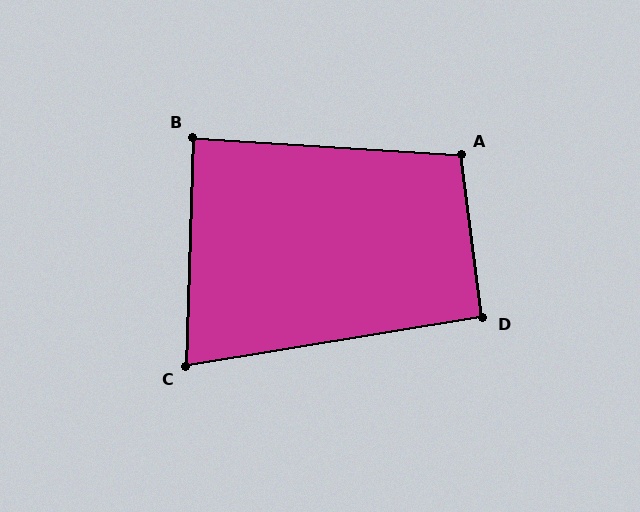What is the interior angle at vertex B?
Approximately 88 degrees (approximately right).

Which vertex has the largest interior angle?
A, at approximately 101 degrees.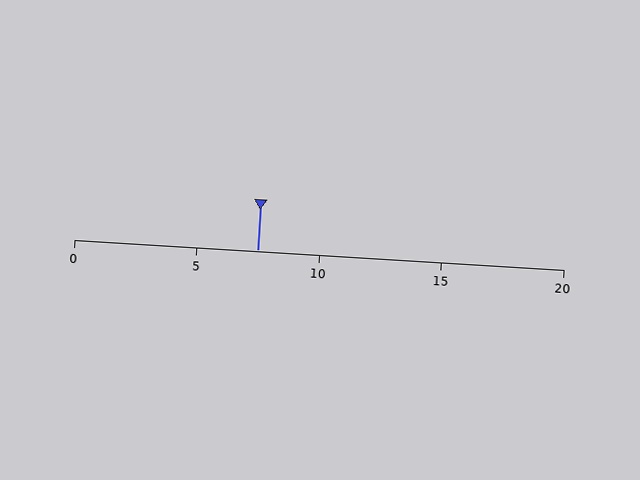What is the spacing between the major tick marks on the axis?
The major ticks are spaced 5 apart.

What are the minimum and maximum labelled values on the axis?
The axis runs from 0 to 20.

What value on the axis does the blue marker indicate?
The marker indicates approximately 7.5.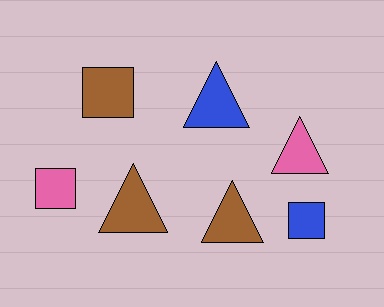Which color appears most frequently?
Brown, with 3 objects.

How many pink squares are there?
There is 1 pink square.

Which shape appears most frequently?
Triangle, with 4 objects.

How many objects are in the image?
There are 7 objects.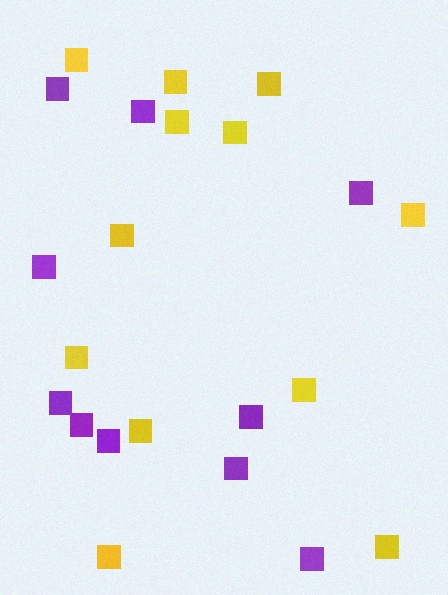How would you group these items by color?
There are 2 groups: one group of yellow squares (12) and one group of purple squares (10).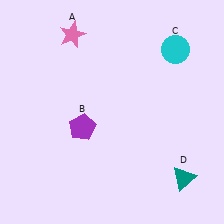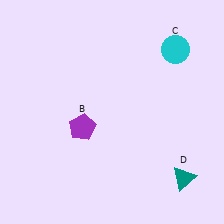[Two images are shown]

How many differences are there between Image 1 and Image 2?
There is 1 difference between the two images.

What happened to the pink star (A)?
The pink star (A) was removed in Image 2. It was in the top-left area of Image 1.